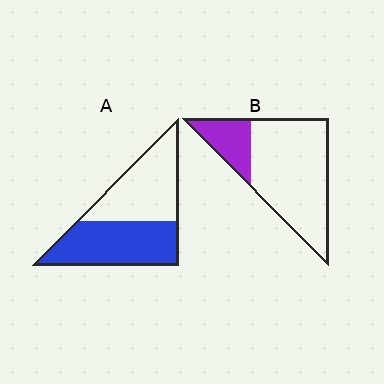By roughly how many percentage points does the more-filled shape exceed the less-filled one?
By roughly 30 percentage points (A over B).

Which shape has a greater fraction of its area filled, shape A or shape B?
Shape A.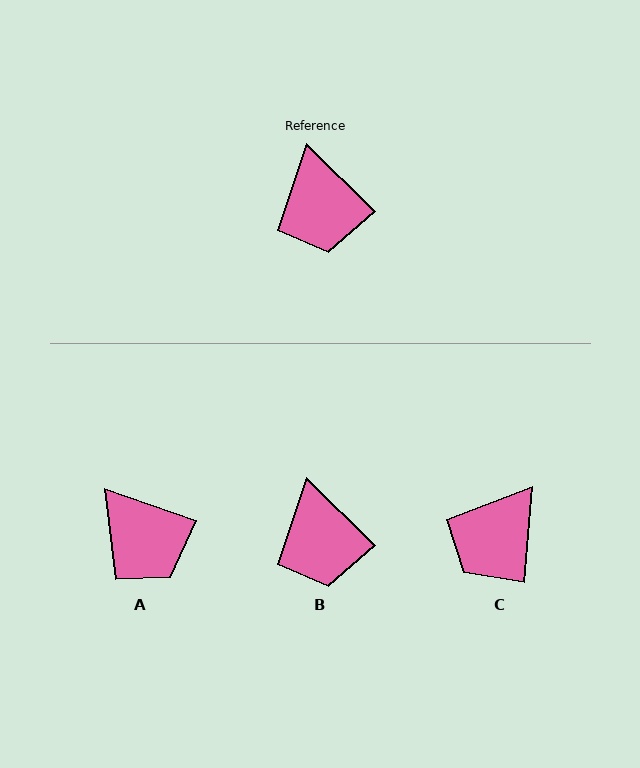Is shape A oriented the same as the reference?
No, it is off by about 25 degrees.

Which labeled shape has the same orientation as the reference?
B.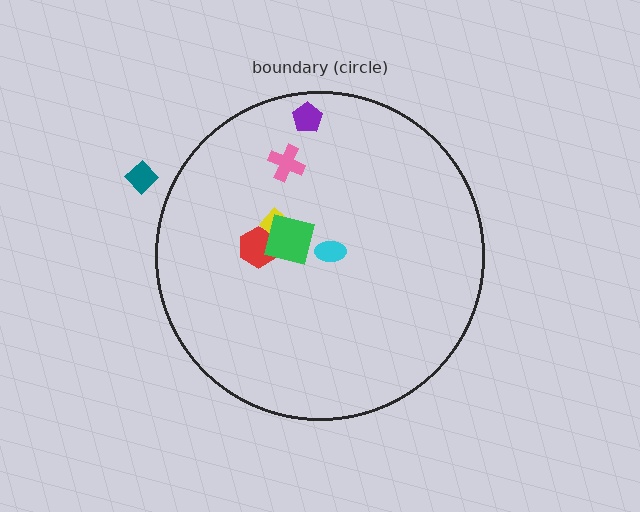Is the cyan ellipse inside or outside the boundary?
Inside.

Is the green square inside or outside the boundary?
Inside.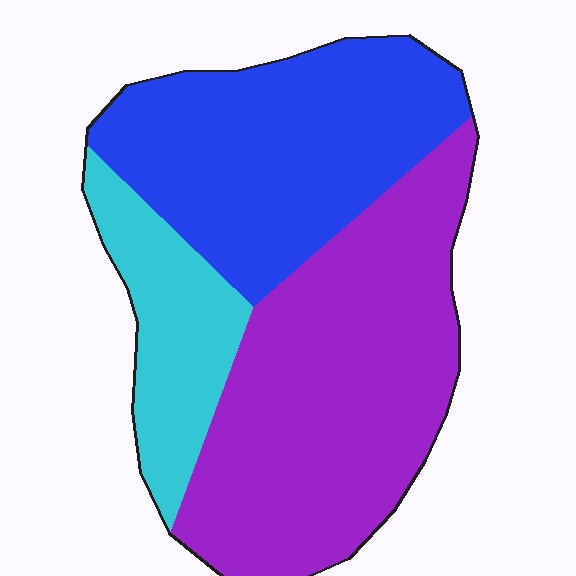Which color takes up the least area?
Cyan, at roughly 15%.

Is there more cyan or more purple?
Purple.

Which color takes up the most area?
Purple, at roughly 45%.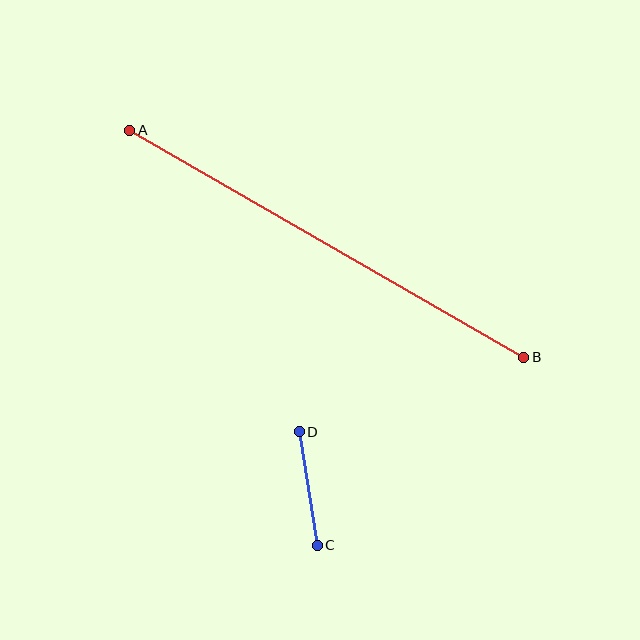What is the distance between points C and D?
The distance is approximately 115 pixels.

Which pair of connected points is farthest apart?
Points A and B are farthest apart.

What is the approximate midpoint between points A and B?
The midpoint is at approximately (327, 244) pixels.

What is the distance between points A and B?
The distance is approximately 455 pixels.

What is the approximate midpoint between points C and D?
The midpoint is at approximately (308, 489) pixels.